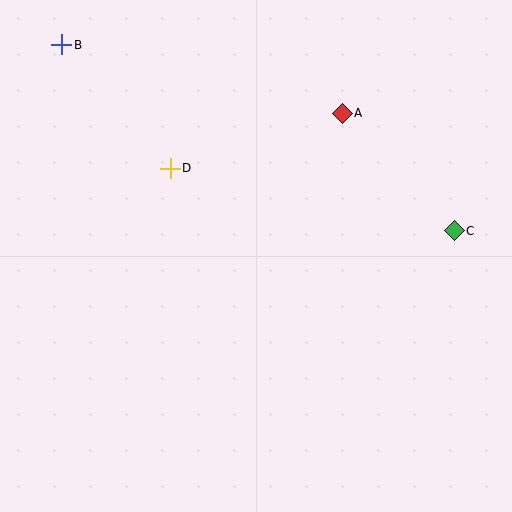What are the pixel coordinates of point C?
Point C is at (454, 231).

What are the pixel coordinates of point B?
Point B is at (62, 45).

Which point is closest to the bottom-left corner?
Point D is closest to the bottom-left corner.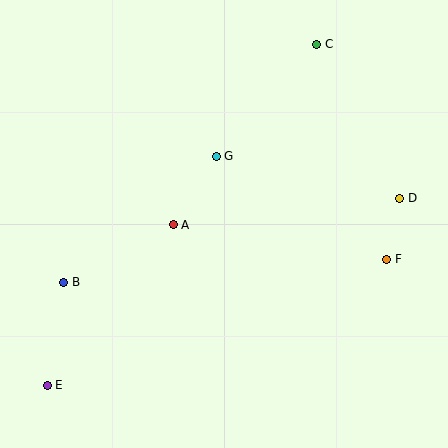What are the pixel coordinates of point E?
Point E is at (47, 385).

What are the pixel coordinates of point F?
Point F is at (387, 259).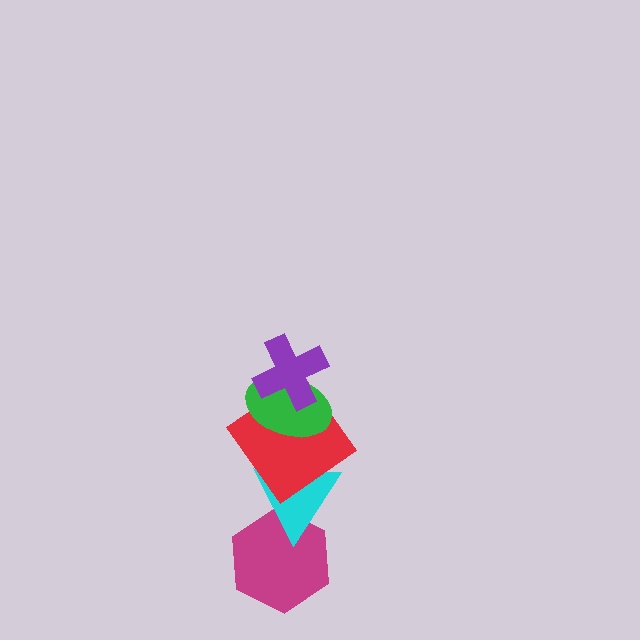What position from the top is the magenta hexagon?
The magenta hexagon is 5th from the top.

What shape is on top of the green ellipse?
The purple cross is on top of the green ellipse.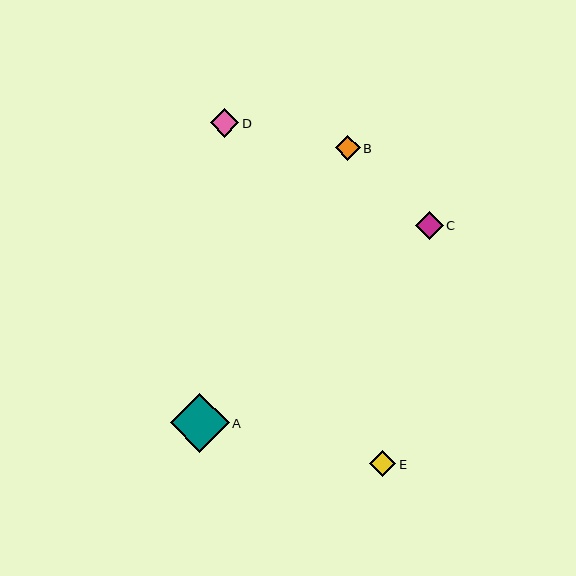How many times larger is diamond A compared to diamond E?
Diamond A is approximately 2.3 times the size of diamond E.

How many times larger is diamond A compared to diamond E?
Diamond A is approximately 2.3 times the size of diamond E.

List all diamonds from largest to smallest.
From largest to smallest: A, D, C, E, B.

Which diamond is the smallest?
Diamond B is the smallest with a size of approximately 25 pixels.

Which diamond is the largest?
Diamond A is the largest with a size of approximately 59 pixels.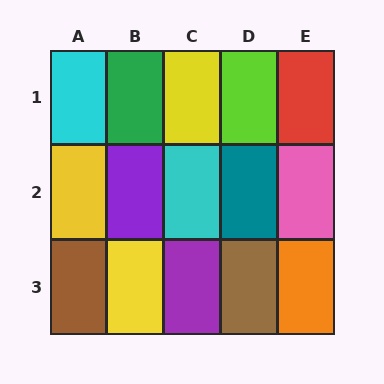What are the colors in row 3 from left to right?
Brown, yellow, purple, brown, orange.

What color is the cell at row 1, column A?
Cyan.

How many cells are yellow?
3 cells are yellow.